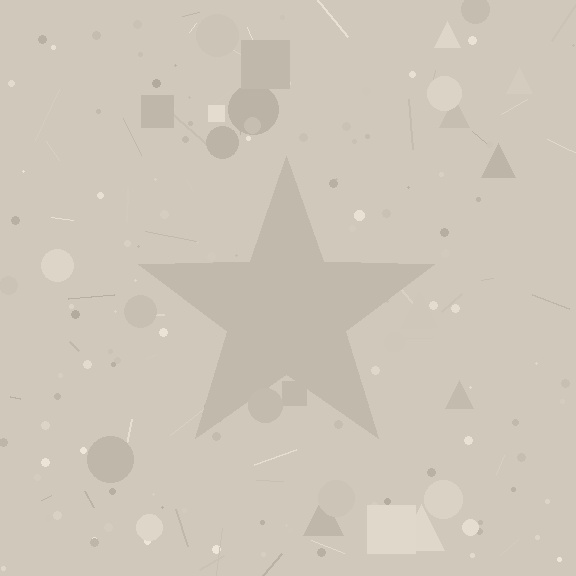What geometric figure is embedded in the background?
A star is embedded in the background.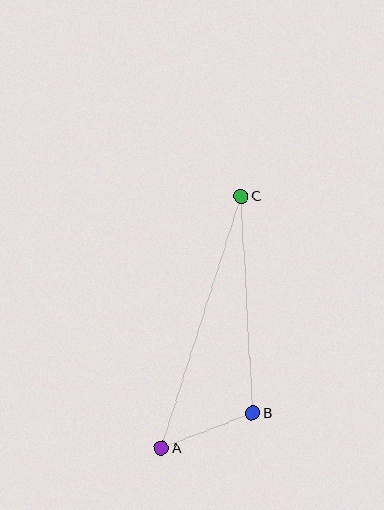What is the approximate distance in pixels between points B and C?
The distance between B and C is approximately 217 pixels.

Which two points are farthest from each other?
Points A and C are farthest from each other.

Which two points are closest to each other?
Points A and B are closest to each other.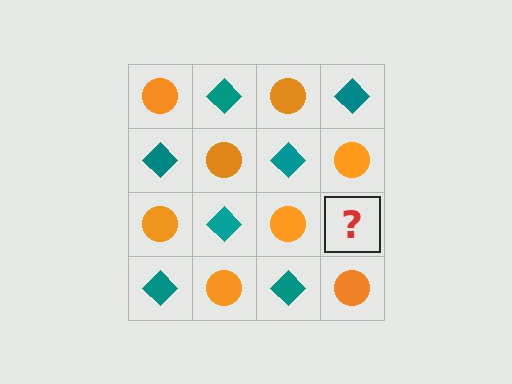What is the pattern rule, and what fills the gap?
The rule is that it alternates orange circle and teal diamond in a checkerboard pattern. The gap should be filled with a teal diamond.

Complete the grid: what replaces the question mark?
The question mark should be replaced with a teal diamond.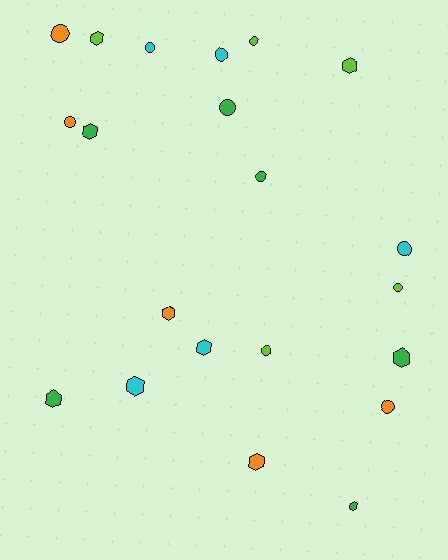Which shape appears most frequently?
Circle, with 11 objects.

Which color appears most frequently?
Green, with 6 objects.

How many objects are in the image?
There are 21 objects.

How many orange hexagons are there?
There are 2 orange hexagons.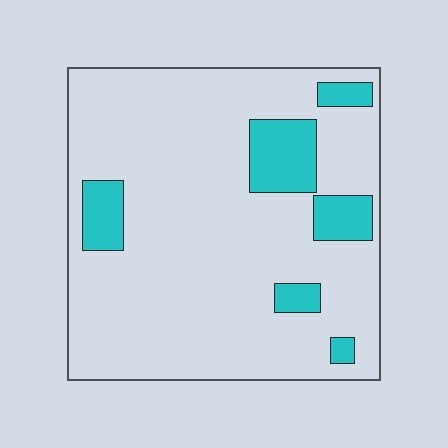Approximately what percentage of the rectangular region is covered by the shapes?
Approximately 15%.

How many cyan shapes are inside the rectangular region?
6.